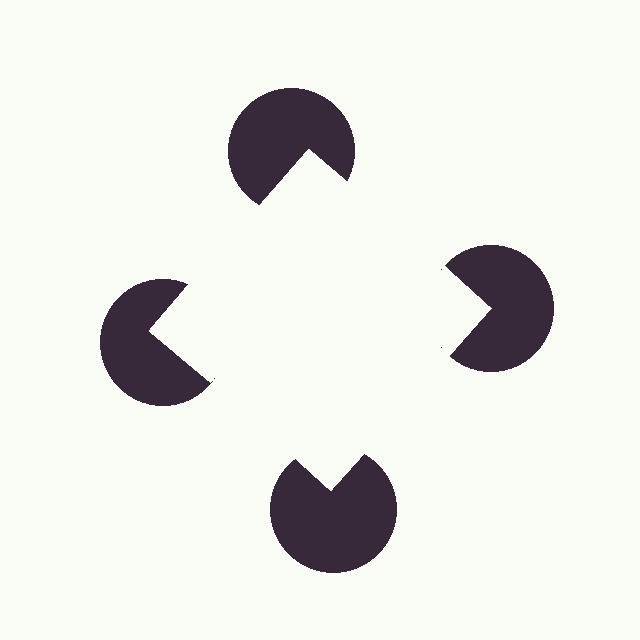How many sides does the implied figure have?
4 sides.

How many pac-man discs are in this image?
There are 4 — one at each vertex of the illusory square.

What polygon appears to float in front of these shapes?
An illusory square — its edges are inferred from the aligned wedge cuts in the pac-man discs, not physically drawn.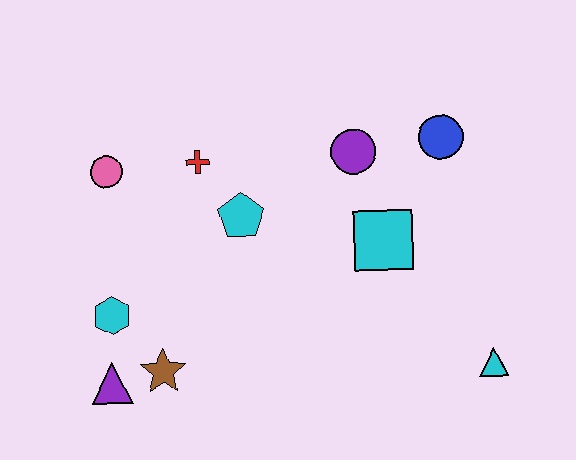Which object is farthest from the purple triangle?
The blue circle is farthest from the purple triangle.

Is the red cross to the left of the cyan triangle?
Yes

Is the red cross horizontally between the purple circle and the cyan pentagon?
No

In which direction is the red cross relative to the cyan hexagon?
The red cross is above the cyan hexagon.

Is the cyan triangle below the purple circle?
Yes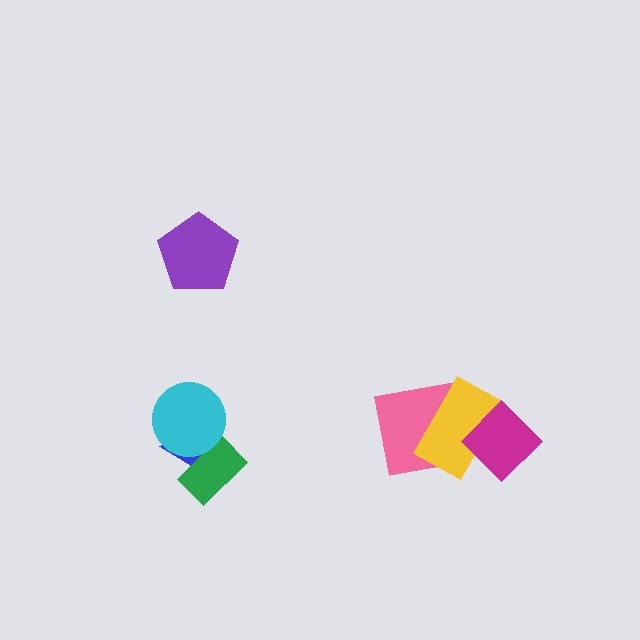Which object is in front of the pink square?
The yellow rectangle is in front of the pink square.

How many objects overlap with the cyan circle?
2 objects overlap with the cyan circle.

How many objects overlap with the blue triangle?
2 objects overlap with the blue triangle.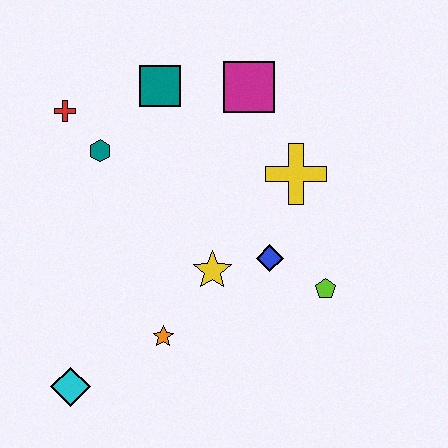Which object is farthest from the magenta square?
The cyan diamond is farthest from the magenta square.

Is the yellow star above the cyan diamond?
Yes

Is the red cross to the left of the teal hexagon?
Yes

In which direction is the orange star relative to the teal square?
The orange star is below the teal square.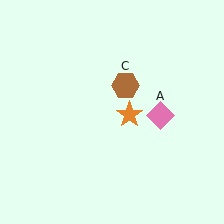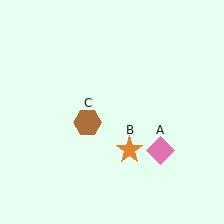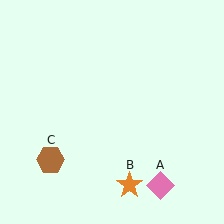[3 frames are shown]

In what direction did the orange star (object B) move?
The orange star (object B) moved down.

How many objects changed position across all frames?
3 objects changed position: pink diamond (object A), orange star (object B), brown hexagon (object C).